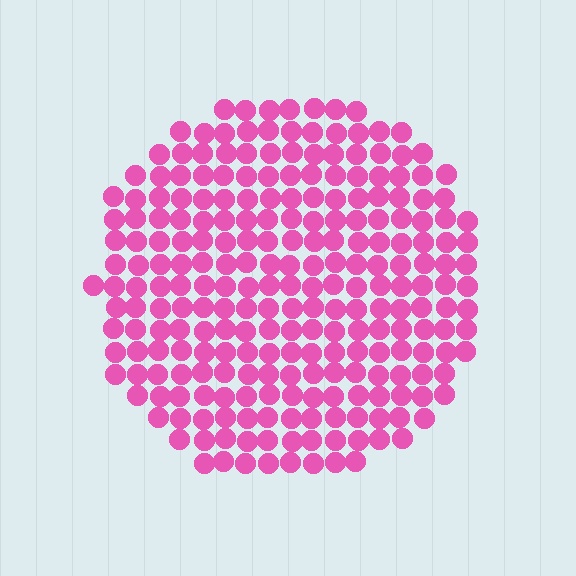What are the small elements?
The small elements are circles.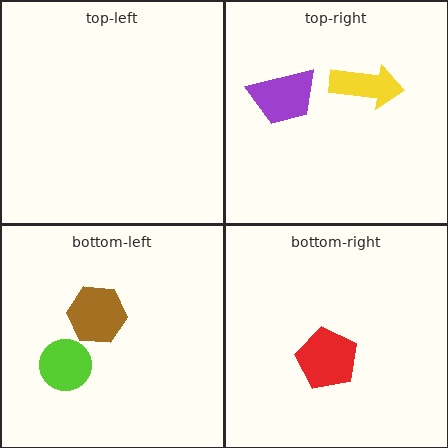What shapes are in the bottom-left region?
The brown hexagon, the lime circle.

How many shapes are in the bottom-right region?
1.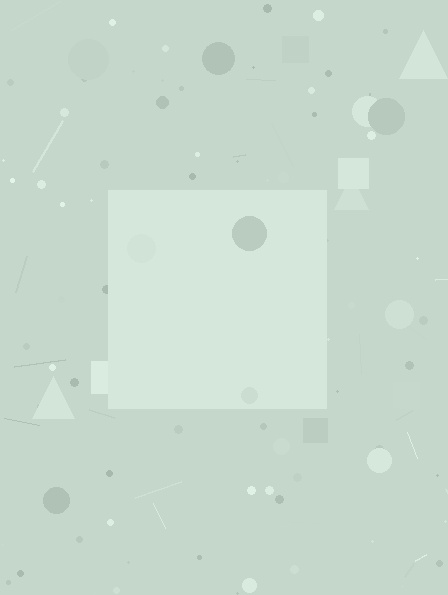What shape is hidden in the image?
A square is hidden in the image.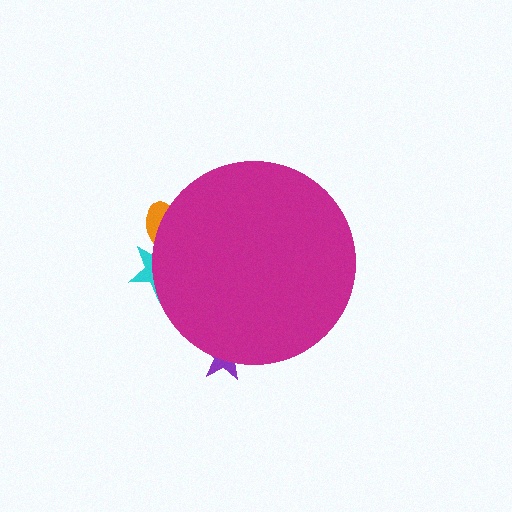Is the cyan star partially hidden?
Yes, the cyan star is partially hidden behind the magenta circle.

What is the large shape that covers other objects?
A magenta circle.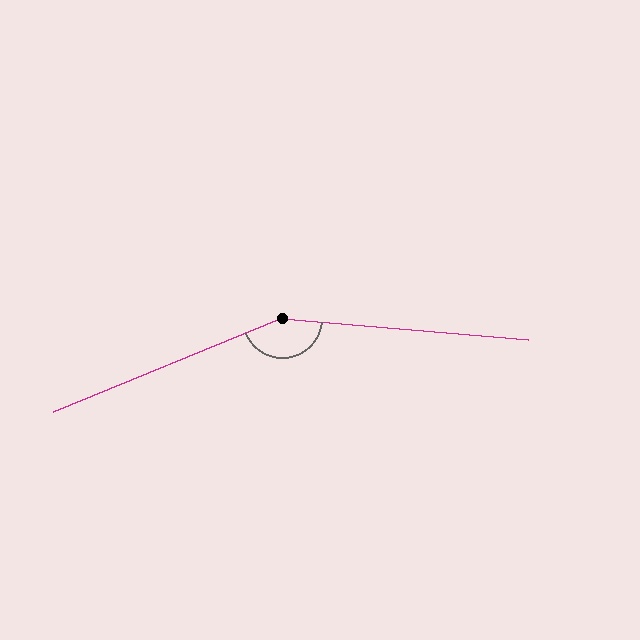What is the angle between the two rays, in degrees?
Approximately 153 degrees.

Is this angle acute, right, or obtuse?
It is obtuse.